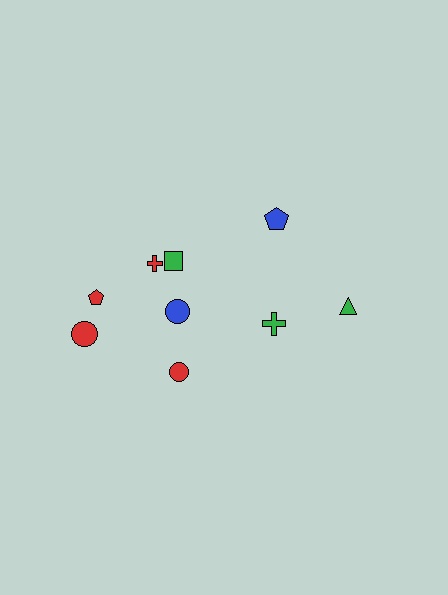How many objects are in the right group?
There are 3 objects.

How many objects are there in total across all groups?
There are 9 objects.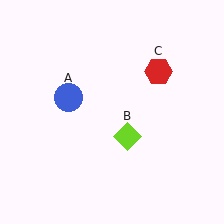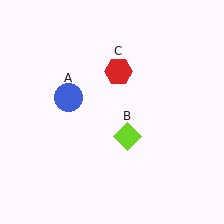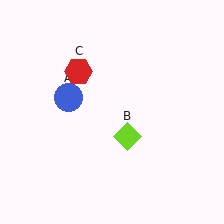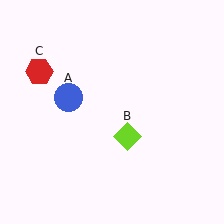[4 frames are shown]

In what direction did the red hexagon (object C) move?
The red hexagon (object C) moved left.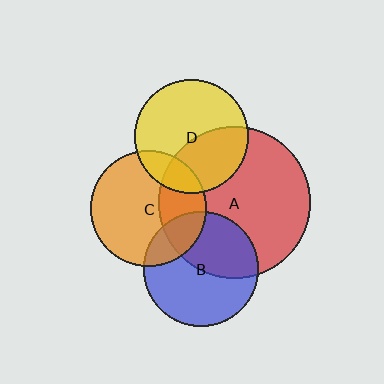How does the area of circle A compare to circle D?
Approximately 1.8 times.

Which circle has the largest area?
Circle A (red).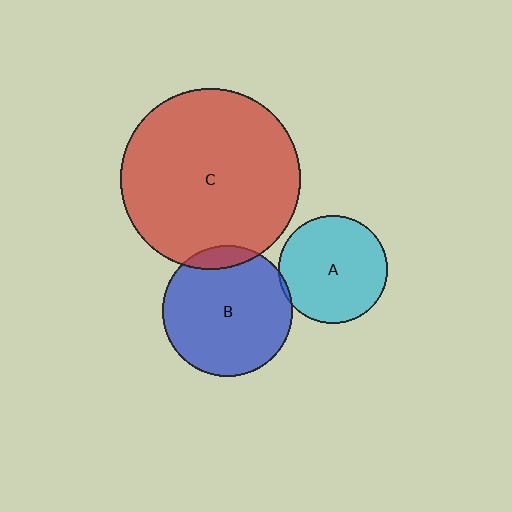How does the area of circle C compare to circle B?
Approximately 1.9 times.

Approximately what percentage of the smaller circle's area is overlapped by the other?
Approximately 10%.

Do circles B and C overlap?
Yes.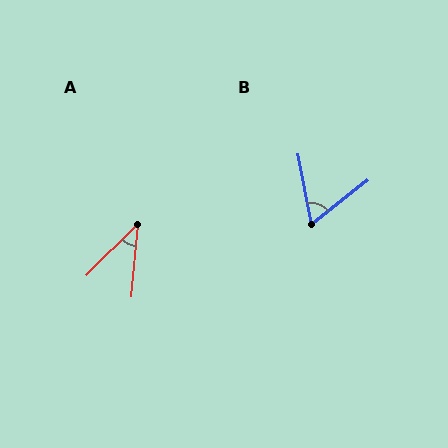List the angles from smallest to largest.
A (40°), B (63°).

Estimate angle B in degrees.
Approximately 63 degrees.